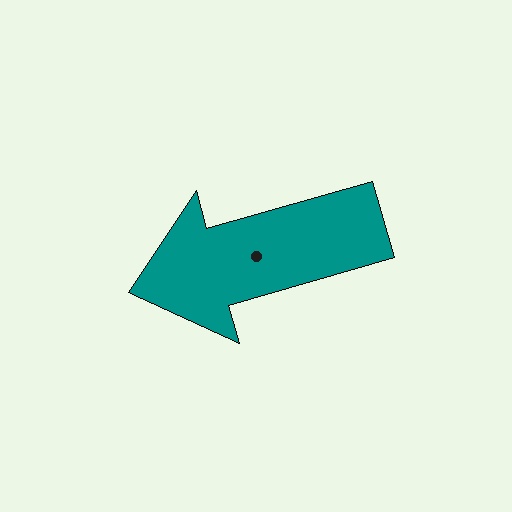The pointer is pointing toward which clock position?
Roughly 8 o'clock.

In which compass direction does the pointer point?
West.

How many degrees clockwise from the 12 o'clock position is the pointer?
Approximately 254 degrees.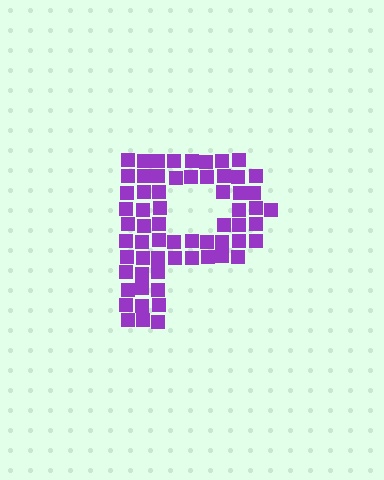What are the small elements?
The small elements are squares.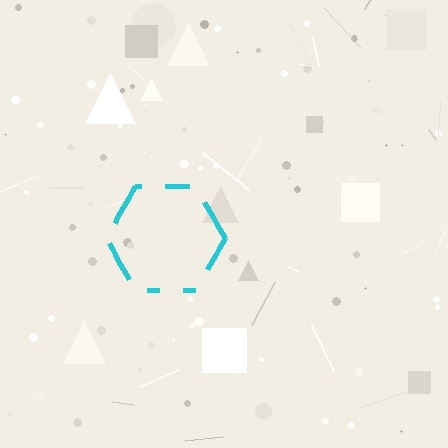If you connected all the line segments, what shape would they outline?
They would outline a hexagon.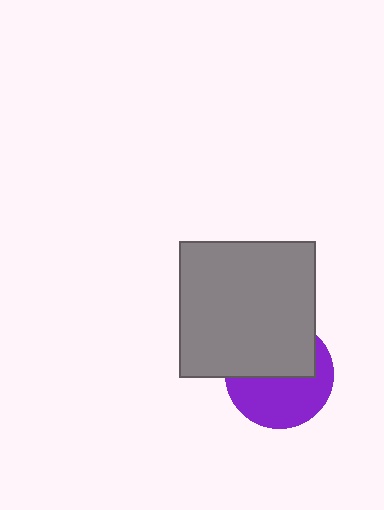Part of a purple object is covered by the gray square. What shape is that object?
It is a circle.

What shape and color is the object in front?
The object in front is a gray square.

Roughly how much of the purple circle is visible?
About half of it is visible (roughly 53%).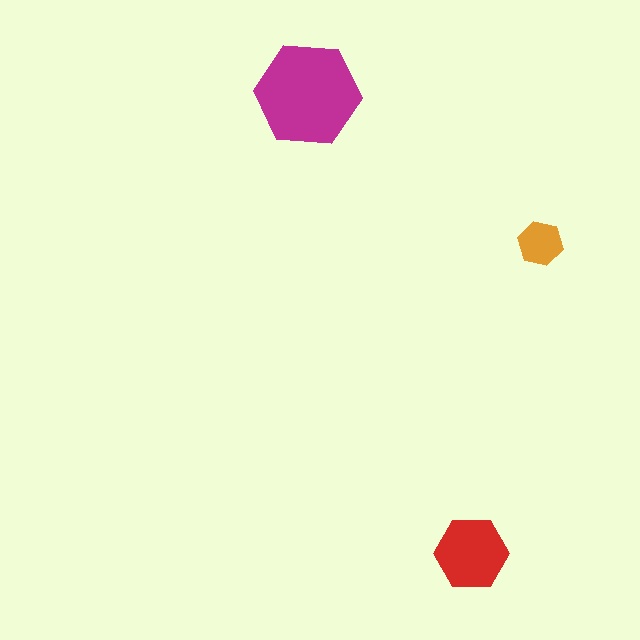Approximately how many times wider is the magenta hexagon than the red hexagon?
About 1.5 times wider.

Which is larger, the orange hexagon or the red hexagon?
The red one.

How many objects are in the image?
There are 3 objects in the image.